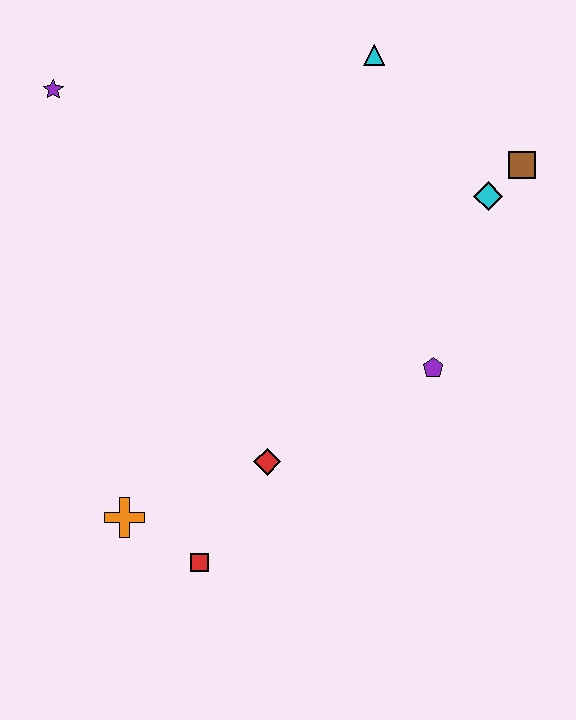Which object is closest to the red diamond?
The red square is closest to the red diamond.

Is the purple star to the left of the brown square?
Yes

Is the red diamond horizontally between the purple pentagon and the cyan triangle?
No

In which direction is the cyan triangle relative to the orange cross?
The cyan triangle is above the orange cross.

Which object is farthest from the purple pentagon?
The purple star is farthest from the purple pentagon.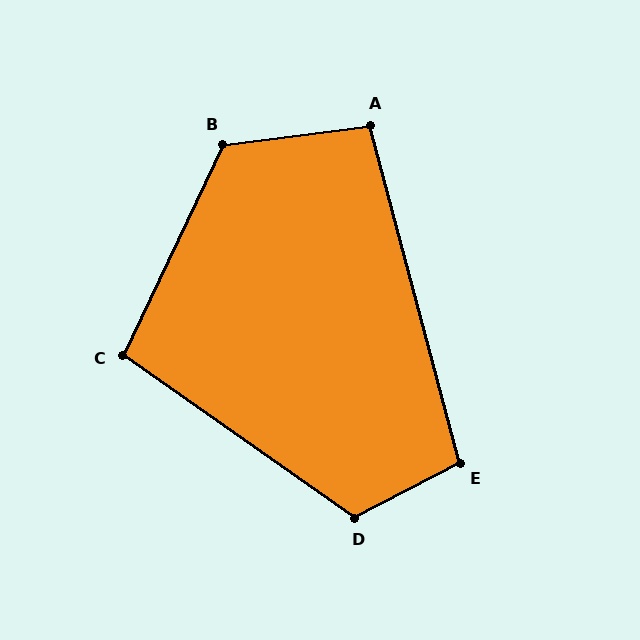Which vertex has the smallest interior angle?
A, at approximately 98 degrees.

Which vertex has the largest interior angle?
B, at approximately 123 degrees.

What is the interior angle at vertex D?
Approximately 118 degrees (obtuse).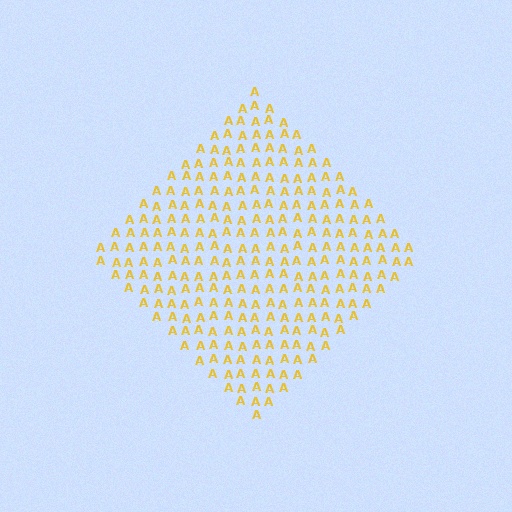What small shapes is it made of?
It is made of small letter A's.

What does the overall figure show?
The overall figure shows a diamond.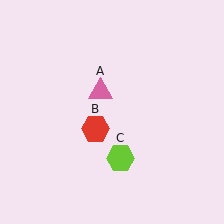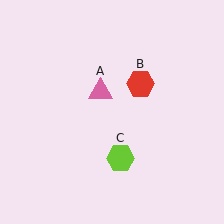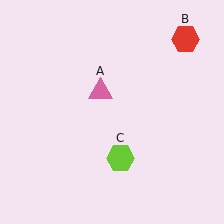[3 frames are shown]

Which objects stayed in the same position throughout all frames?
Pink triangle (object A) and lime hexagon (object C) remained stationary.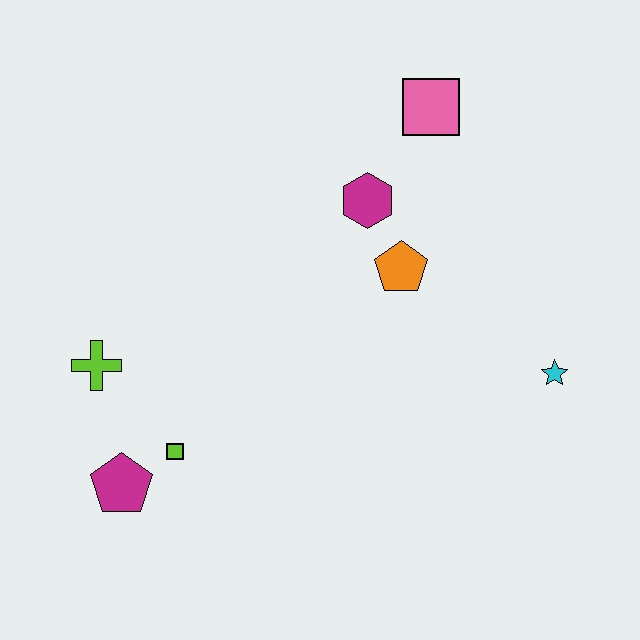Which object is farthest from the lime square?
The pink square is farthest from the lime square.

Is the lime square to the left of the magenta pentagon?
No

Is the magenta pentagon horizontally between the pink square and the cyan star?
No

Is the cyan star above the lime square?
Yes